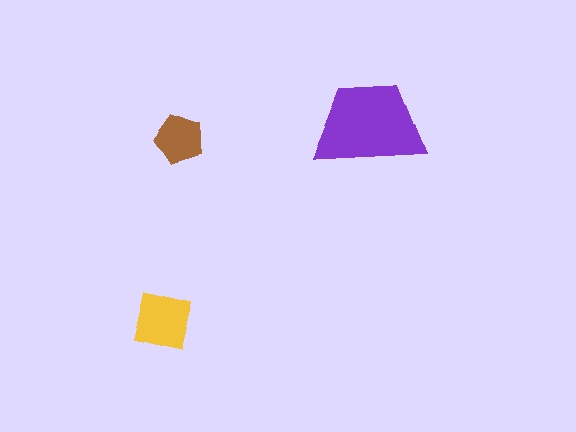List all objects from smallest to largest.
The brown pentagon, the yellow square, the purple trapezoid.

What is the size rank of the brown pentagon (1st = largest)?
3rd.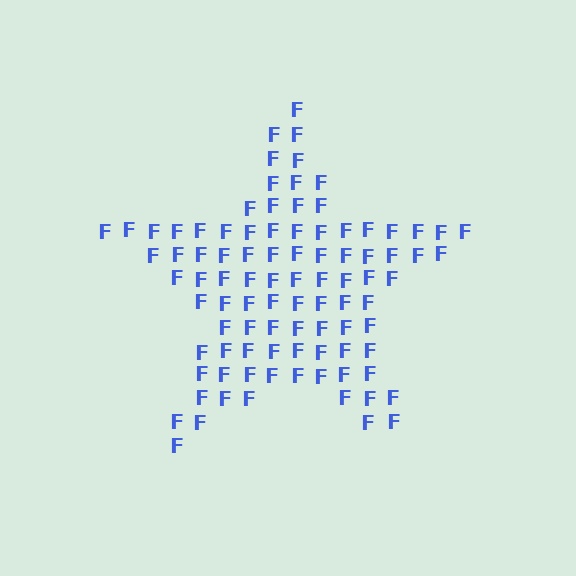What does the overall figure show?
The overall figure shows a star.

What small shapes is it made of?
It is made of small letter F's.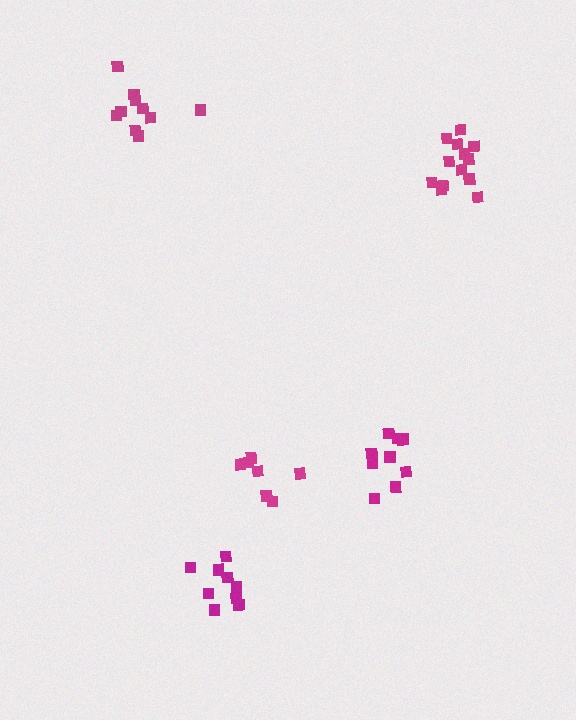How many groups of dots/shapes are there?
There are 5 groups.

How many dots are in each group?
Group 1: 9 dots, Group 2: 10 dots, Group 3: 10 dots, Group 4: 13 dots, Group 5: 7 dots (49 total).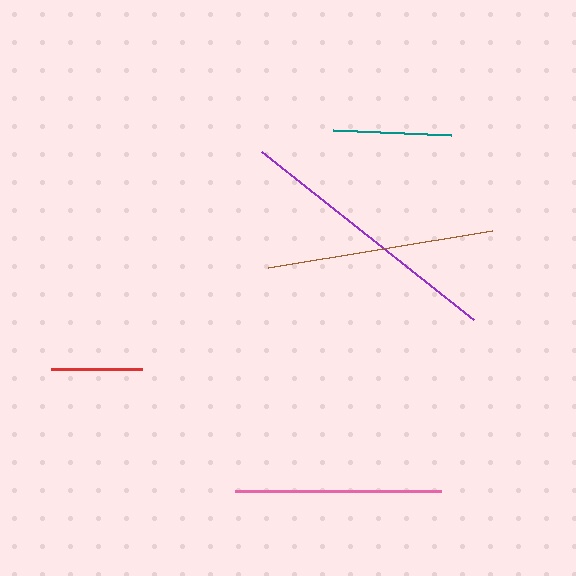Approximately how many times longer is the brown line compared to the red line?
The brown line is approximately 2.5 times the length of the red line.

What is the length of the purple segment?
The purple segment is approximately 270 pixels long.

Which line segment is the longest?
The purple line is the longest at approximately 270 pixels.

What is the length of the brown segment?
The brown segment is approximately 227 pixels long.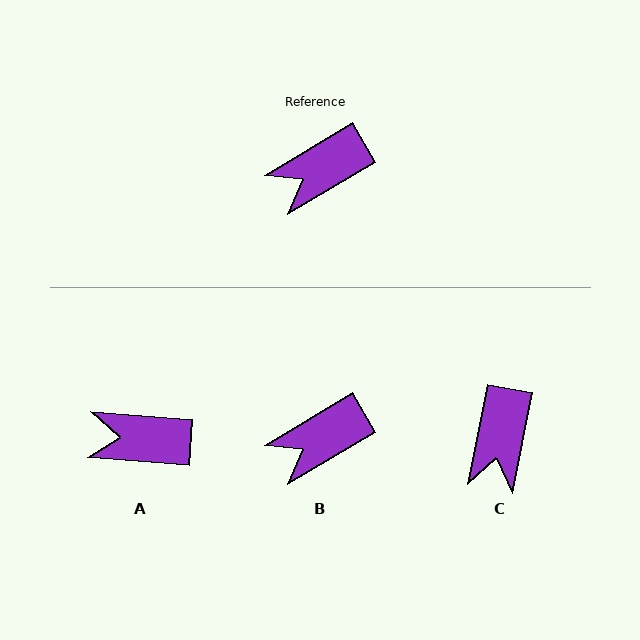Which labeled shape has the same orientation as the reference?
B.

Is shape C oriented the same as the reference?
No, it is off by about 48 degrees.